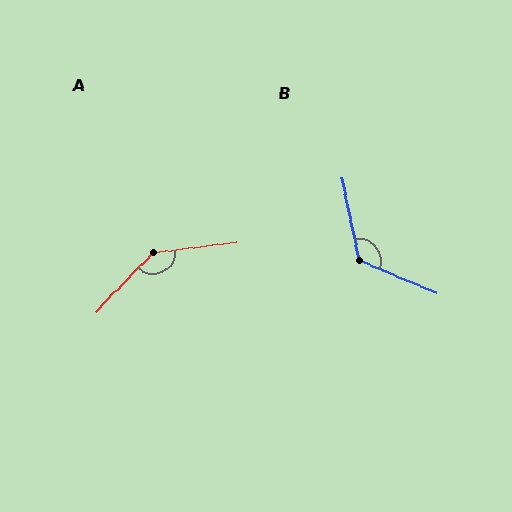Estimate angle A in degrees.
Approximately 141 degrees.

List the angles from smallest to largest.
B (124°), A (141°).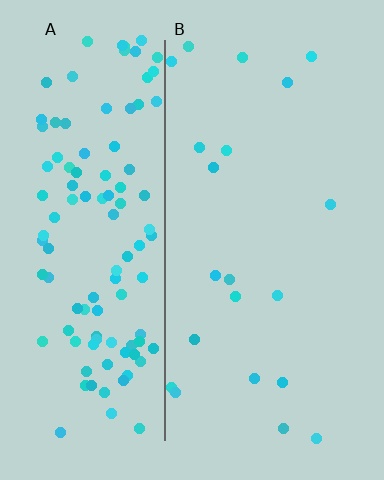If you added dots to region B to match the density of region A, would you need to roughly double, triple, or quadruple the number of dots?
Approximately quadruple.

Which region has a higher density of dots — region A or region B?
A (the left).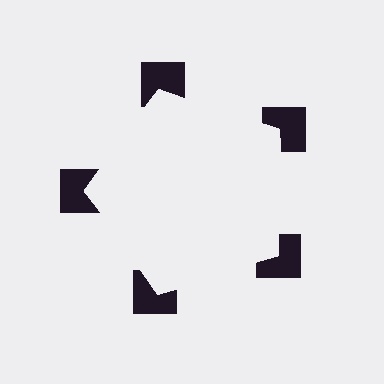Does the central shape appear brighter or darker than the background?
It typically appears slightly brighter than the background, even though no actual brightness change is drawn.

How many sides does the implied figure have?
5 sides.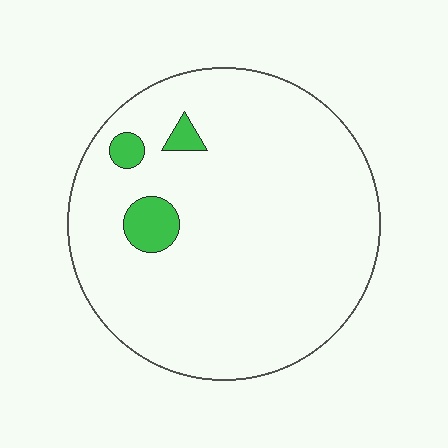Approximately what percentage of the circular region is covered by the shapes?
Approximately 5%.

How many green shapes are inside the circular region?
3.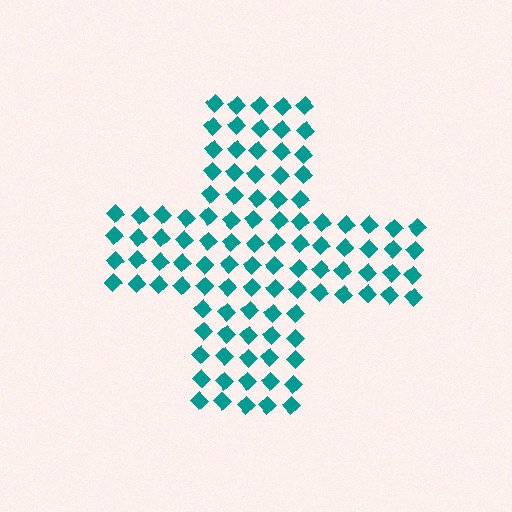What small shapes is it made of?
It is made of small diamonds.